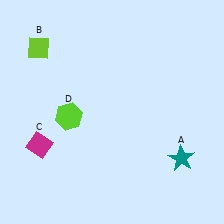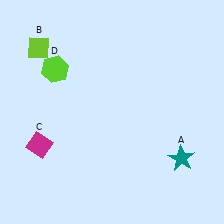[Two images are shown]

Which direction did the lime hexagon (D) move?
The lime hexagon (D) moved up.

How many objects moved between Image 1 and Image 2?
1 object moved between the two images.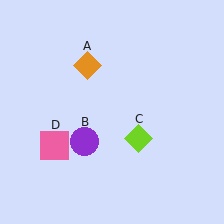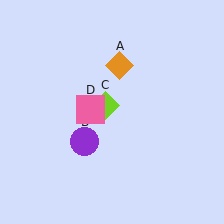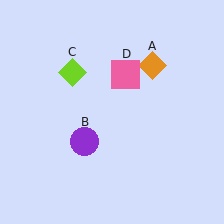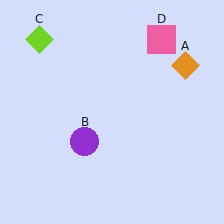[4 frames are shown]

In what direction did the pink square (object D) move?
The pink square (object D) moved up and to the right.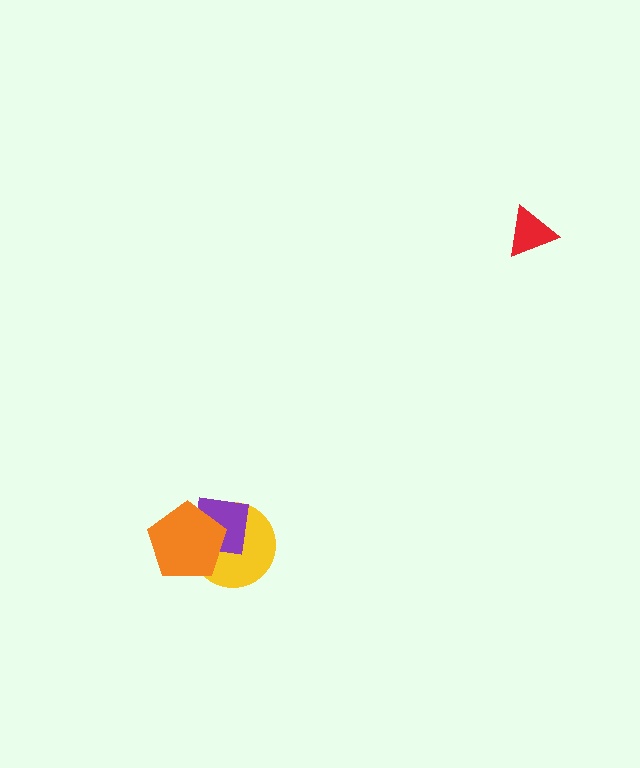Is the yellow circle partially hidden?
Yes, it is partially covered by another shape.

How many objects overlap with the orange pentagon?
2 objects overlap with the orange pentagon.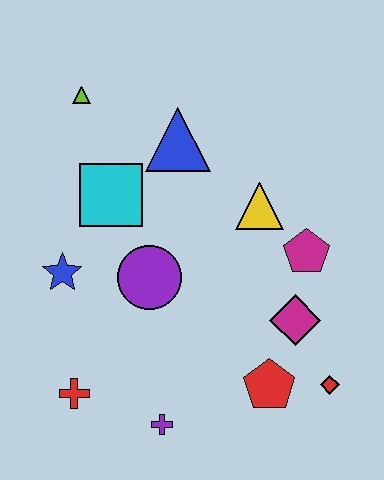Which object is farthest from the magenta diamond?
The lime triangle is farthest from the magenta diamond.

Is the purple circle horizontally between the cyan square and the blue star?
No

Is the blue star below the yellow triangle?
Yes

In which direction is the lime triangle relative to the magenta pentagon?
The lime triangle is to the left of the magenta pentagon.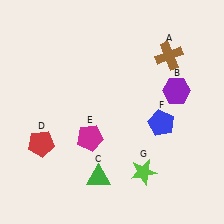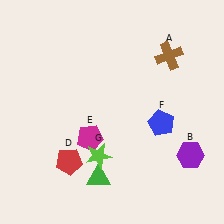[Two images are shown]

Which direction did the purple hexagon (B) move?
The purple hexagon (B) moved down.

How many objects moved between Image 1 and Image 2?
3 objects moved between the two images.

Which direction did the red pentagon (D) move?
The red pentagon (D) moved right.